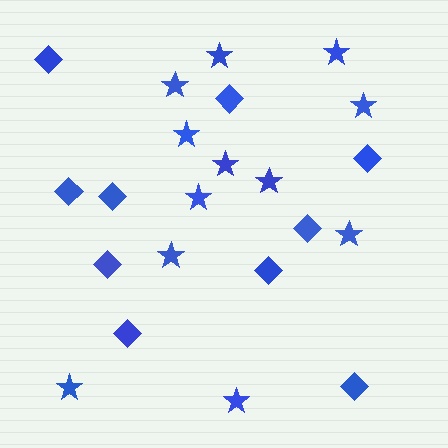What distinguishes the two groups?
There are 2 groups: one group of diamonds (10) and one group of stars (12).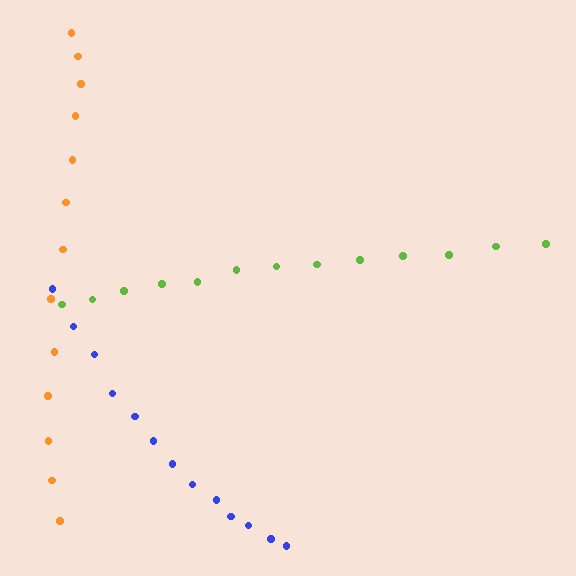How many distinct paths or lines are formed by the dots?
There are 3 distinct paths.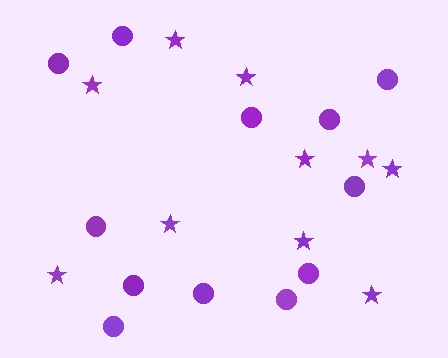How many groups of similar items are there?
There are 2 groups: one group of stars (10) and one group of circles (12).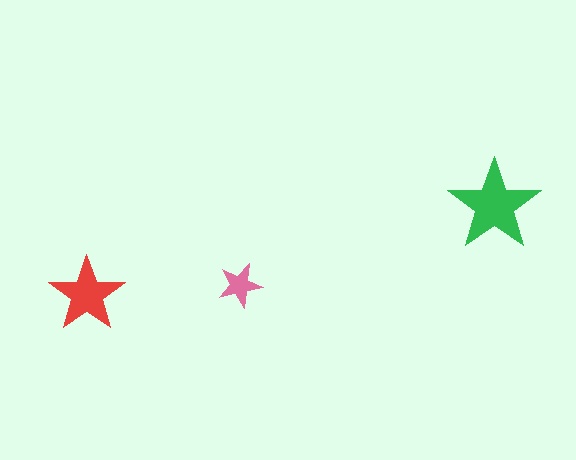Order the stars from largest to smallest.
the green one, the red one, the pink one.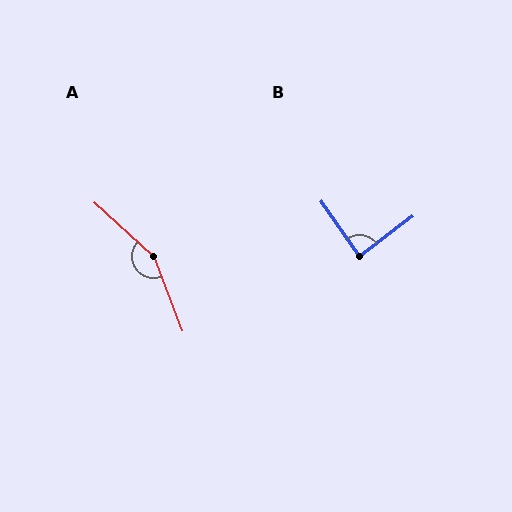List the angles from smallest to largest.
B (87°), A (153°).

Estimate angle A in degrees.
Approximately 153 degrees.